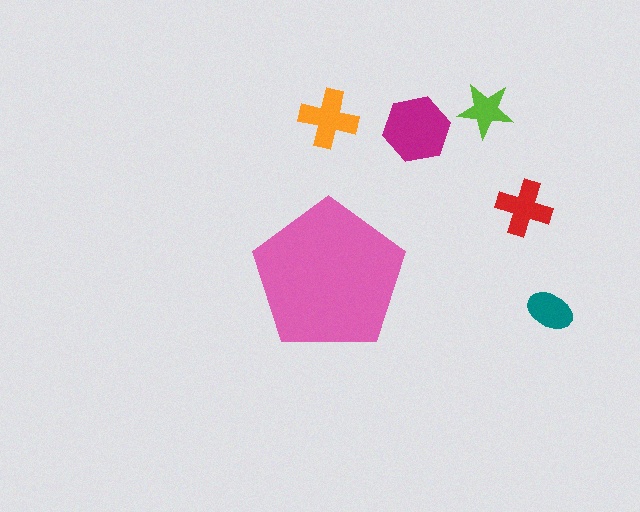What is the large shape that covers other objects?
A pink pentagon.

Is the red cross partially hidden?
No, the red cross is fully visible.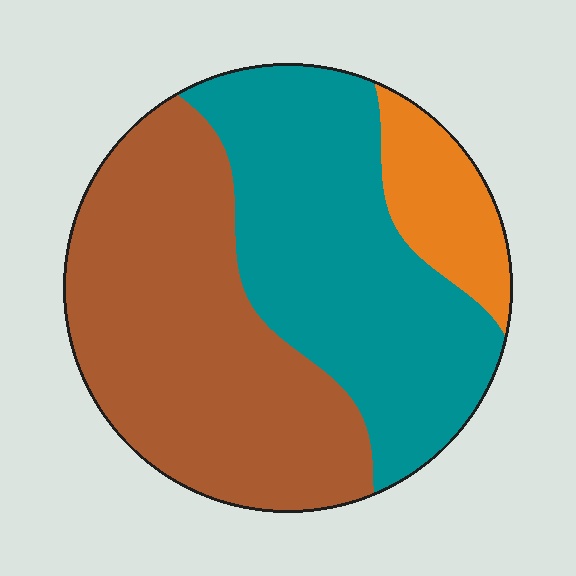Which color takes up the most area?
Brown, at roughly 45%.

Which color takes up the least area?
Orange, at roughly 10%.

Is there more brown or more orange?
Brown.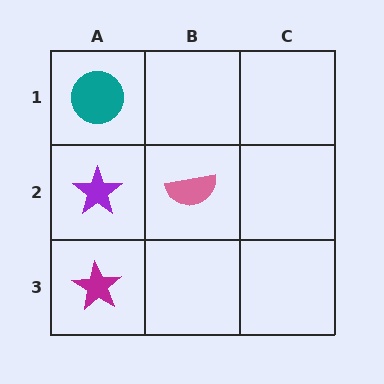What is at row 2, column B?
A pink semicircle.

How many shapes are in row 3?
1 shape.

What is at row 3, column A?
A magenta star.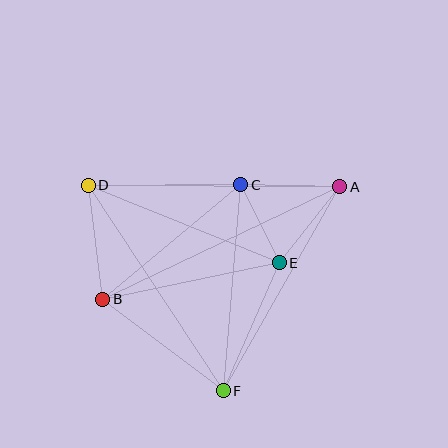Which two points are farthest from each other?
Points A and B are farthest from each other.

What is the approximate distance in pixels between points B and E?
The distance between B and E is approximately 180 pixels.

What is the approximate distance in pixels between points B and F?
The distance between B and F is approximately 151 pixels.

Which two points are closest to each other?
Points C and E are closest to each other.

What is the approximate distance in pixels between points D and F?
The distance between D and F is approximately 246 pixels.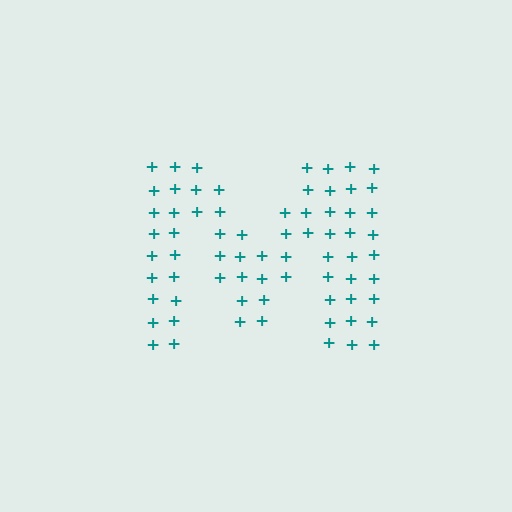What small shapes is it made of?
It is made of small plus signs.